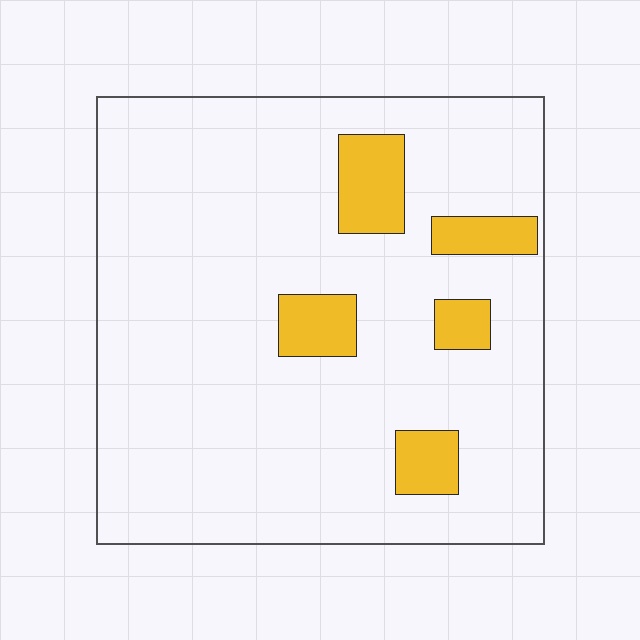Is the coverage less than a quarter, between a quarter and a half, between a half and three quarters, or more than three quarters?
Less than a quarter.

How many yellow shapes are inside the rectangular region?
5.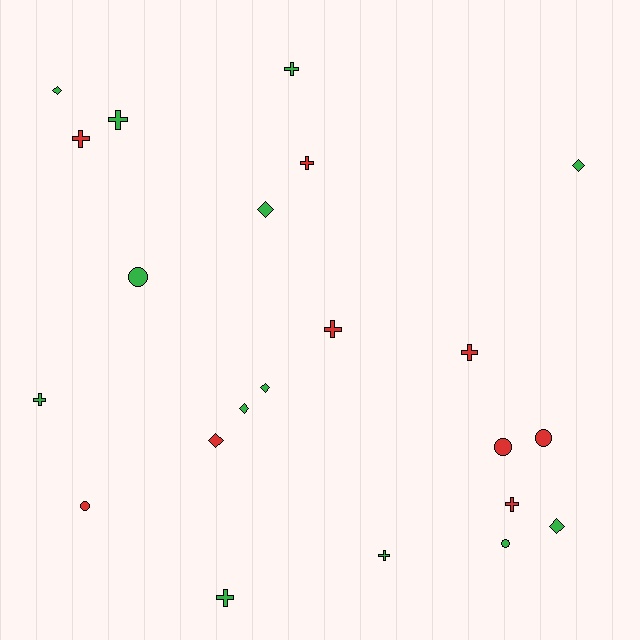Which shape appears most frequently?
Cross, with 10 objects.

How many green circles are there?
There are 2 green circles.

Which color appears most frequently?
Green, with 13 objects.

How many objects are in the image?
There are 22 objects.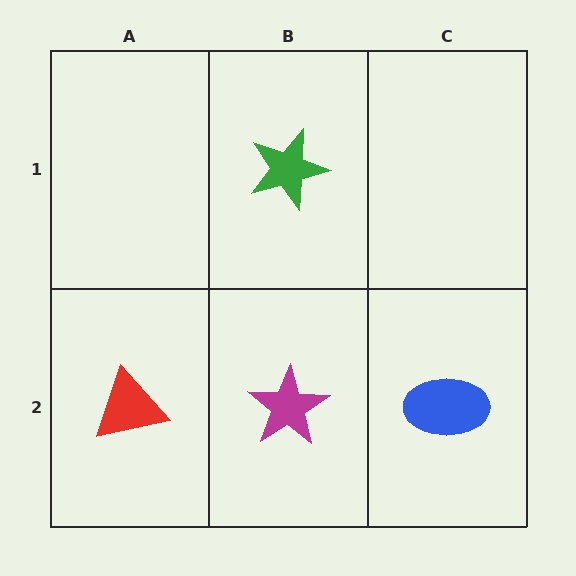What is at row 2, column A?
A red triangle.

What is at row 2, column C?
A blue ellipse.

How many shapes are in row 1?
1 shape.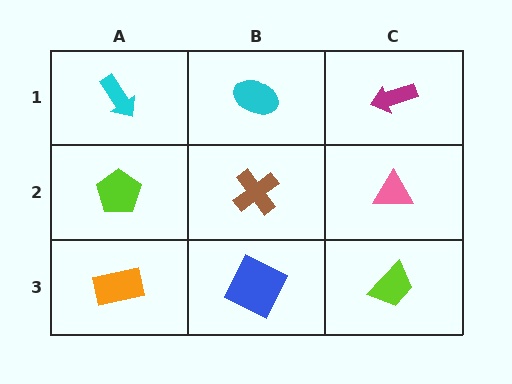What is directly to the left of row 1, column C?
A cyan ellipse.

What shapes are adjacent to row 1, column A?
A lime pentagon (row 2, column A), a cyan ellipse (row 1, column B).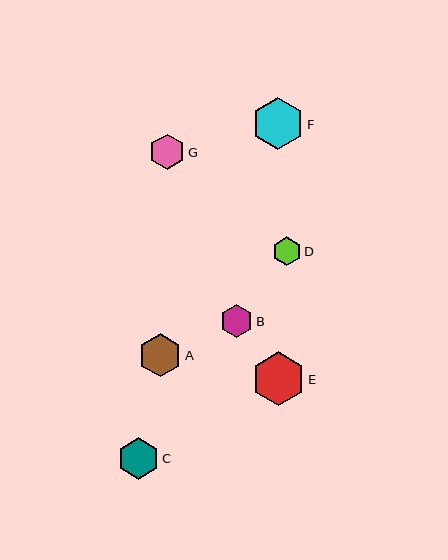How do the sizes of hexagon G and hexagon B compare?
Hexagon G and hexagon B are approximately the same size.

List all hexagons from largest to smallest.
From largest to smallest: E, F, A, C, G, B, D.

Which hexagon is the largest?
Hexagon E is the largest with a size of approximately 54 pixels.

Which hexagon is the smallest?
Hexagon D is the smallest with a size of approximately 28 pixels.